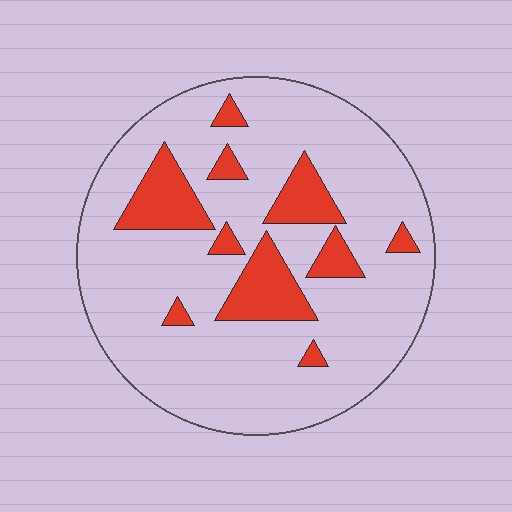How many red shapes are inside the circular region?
10.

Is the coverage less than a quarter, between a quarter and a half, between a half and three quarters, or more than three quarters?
Less than a quarter.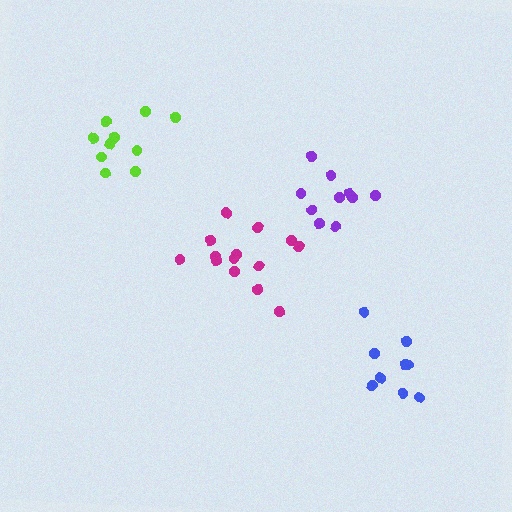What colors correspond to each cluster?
The clusters are colored: purple, magenta, blue, lime.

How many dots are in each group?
Group 1: 10 dots, Group 2: 14 dots, Group 3: 9 dots, Group 4: 10 dots (43 total).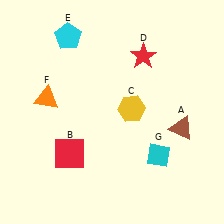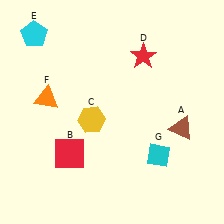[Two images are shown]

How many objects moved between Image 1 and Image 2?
2 objects moved between the two images.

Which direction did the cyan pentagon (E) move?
The cyan pentagon (E) moved left.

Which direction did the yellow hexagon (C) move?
The yellow hexagon (C) moved left.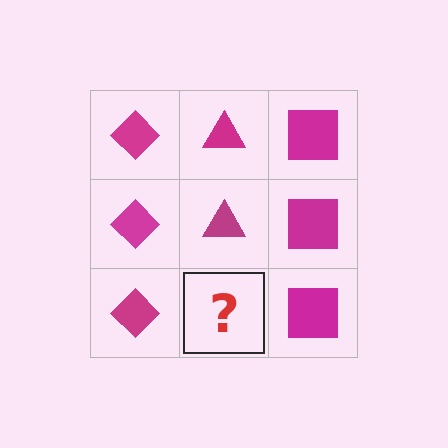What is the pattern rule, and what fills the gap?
The rule is that each column has a consistent shape. The gap should be filled with a magenta triangle.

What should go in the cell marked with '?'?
The missing cell should contain a magenta triangle.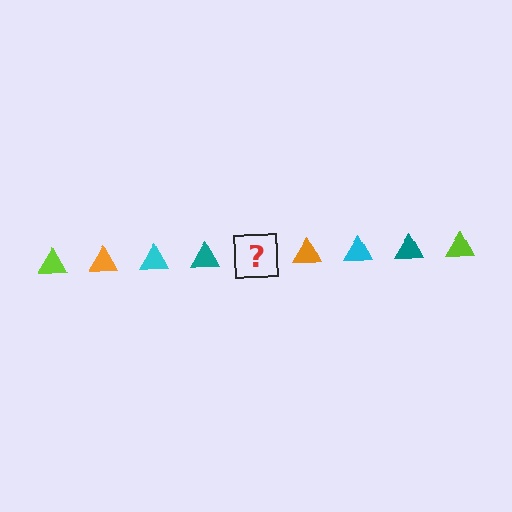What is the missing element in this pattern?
The missing element is a lime triangle.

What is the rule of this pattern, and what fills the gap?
The rule is that the pattern cycles through lime, orange, cyan, teal triangles. The gap should be filled with a lime triangle.